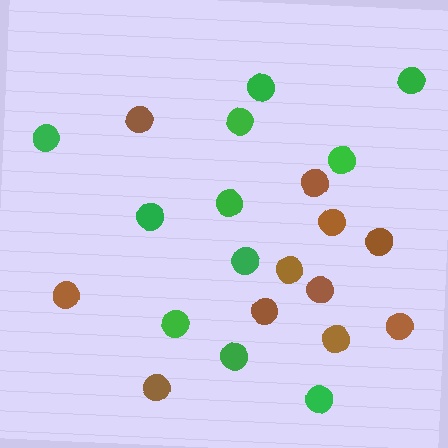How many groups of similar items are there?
There are 2 groups: one group of green circles (11) and one group of brown circles (11).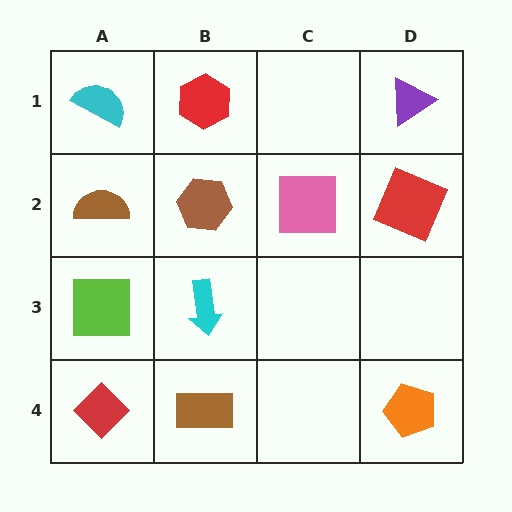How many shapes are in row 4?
3 shapes.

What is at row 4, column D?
An orange pentagon.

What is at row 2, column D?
A red square.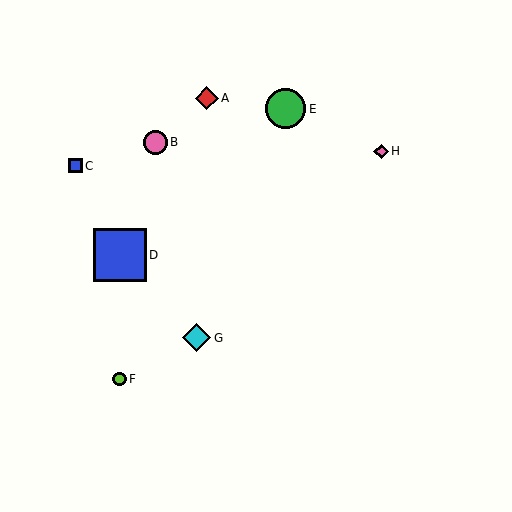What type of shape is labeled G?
Shape G is a cyan diamond.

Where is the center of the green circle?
The center of the green circle is at (286, 109).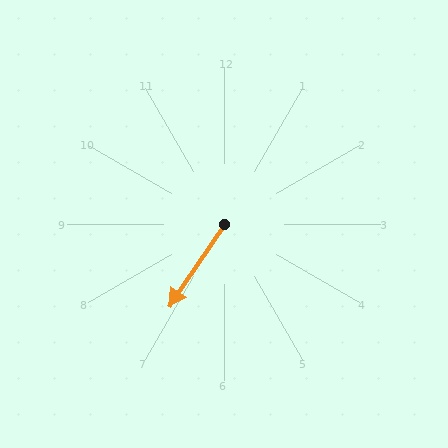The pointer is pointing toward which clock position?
Roughly 7 o'clock.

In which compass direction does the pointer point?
Southwest.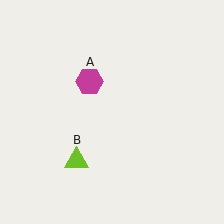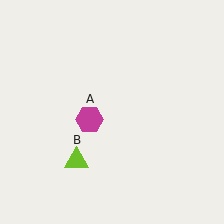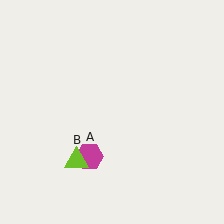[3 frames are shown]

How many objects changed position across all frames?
1 object changed position: magenta hexagon (object A).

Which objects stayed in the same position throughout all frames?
Lime triangle (object B) remained stationary.